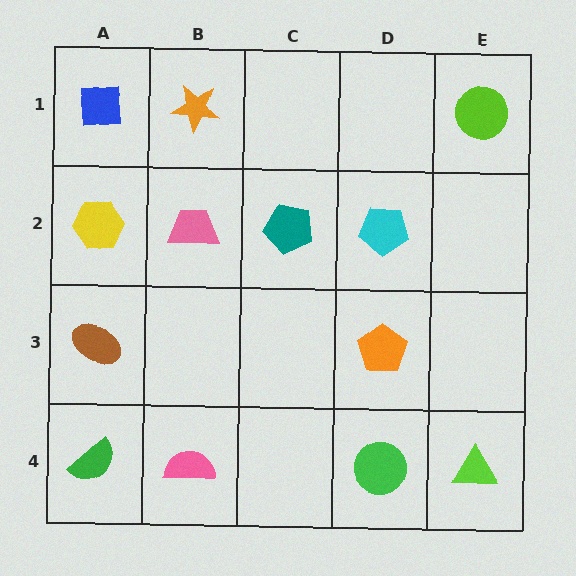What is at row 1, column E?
A lime circle.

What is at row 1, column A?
A blue square.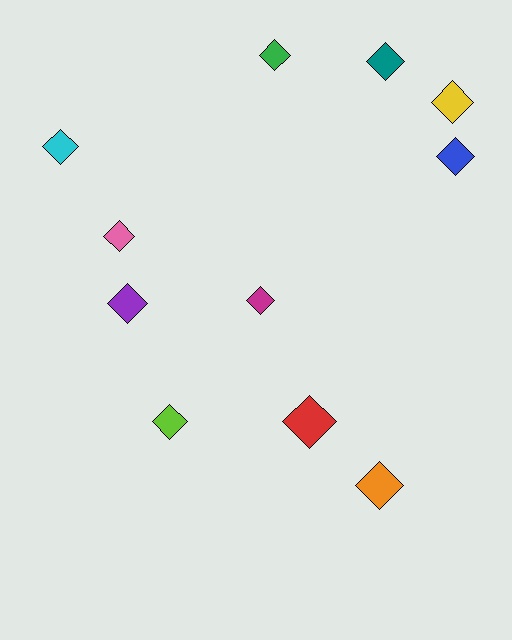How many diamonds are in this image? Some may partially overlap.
There are 11 diamonds.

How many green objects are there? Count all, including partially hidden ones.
There is 1 green object.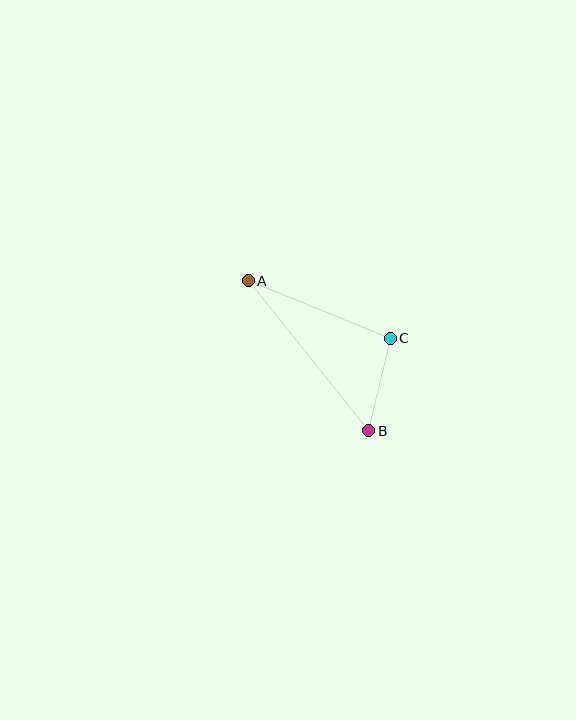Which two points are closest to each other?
Points B and C are closest to each other.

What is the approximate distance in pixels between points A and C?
The distance between A and C is approximately 153 pixels.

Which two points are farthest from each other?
Points A and B are farthest from each other.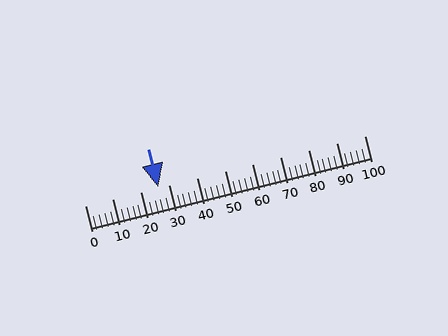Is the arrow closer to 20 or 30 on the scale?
The arrow is closer to 30.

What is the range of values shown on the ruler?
The ruler shows values from 0 to 100.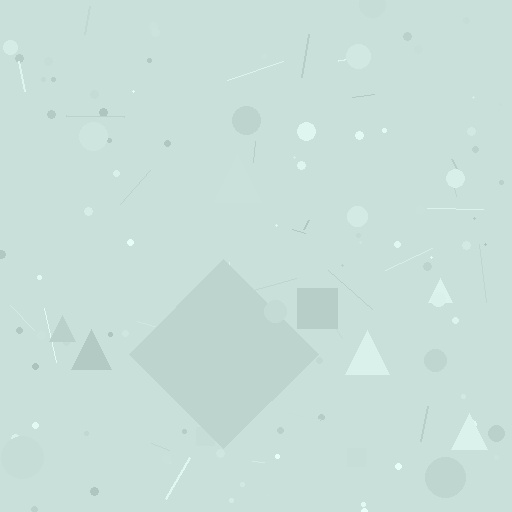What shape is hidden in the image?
A diamond is hidden in the image.